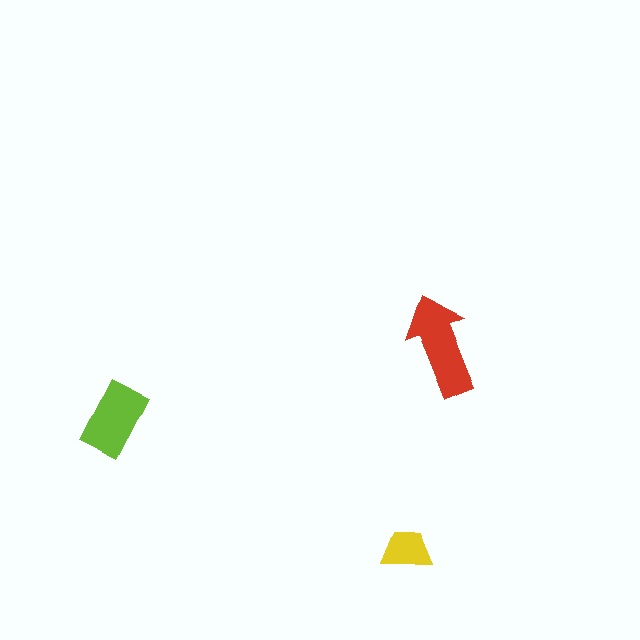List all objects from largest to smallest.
The red arrow, the lime rectangle, the yellow trapezoid.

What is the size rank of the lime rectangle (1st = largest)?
2nd.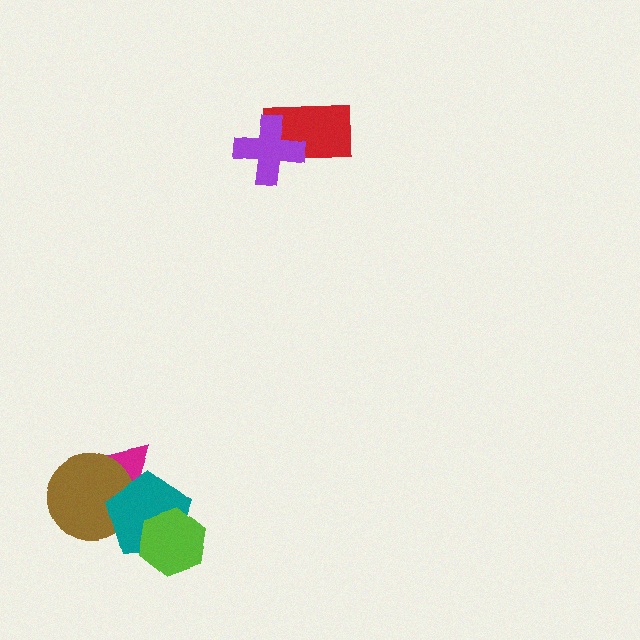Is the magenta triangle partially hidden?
Yes, it is partially covered by another shape.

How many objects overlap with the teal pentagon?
3 objects overlap with the teal pentagon.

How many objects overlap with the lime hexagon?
1 object overlaps with the lime hexagon.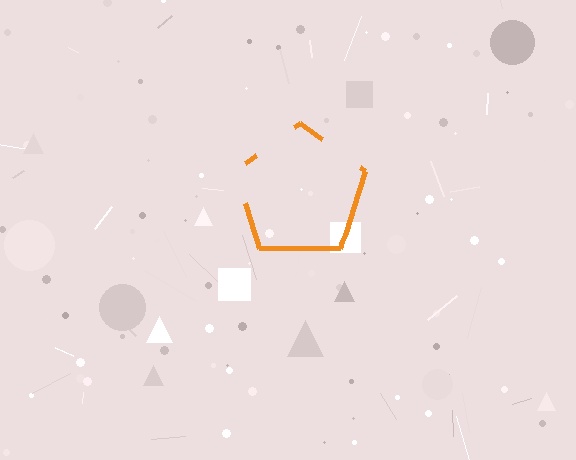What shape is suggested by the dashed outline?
The dashed outline suggests a pentagon.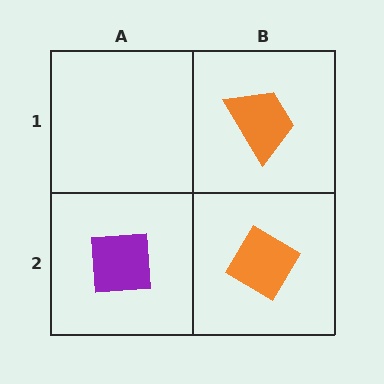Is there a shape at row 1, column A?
No, that cell is empty.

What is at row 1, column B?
An orange trapezoid.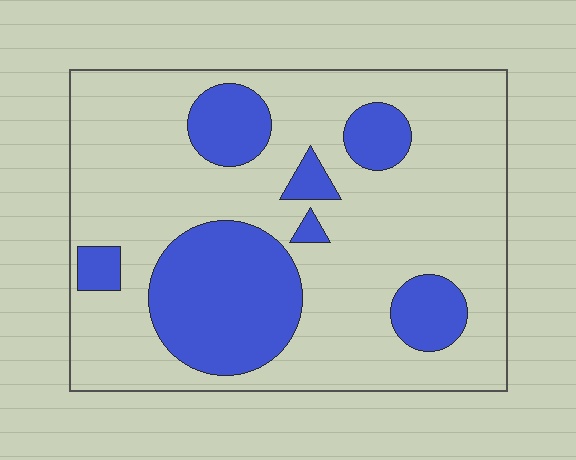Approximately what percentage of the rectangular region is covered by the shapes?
Approximately 25%.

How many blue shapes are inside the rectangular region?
7.